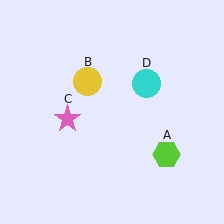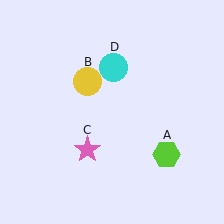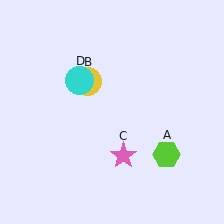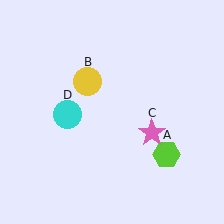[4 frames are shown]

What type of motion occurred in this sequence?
The pink star (object C), cyan circle (object D) rotated counterclockwise around the center of the scene.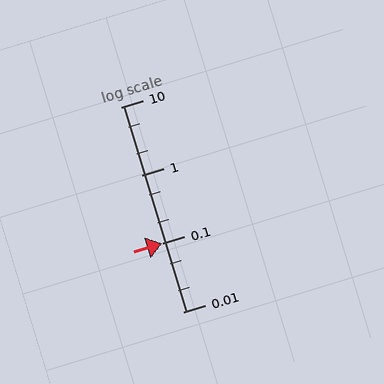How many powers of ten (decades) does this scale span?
The scale spans 3 decades, from 0.01 to 10.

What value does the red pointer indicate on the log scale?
The pointer indicates approximately 0.1.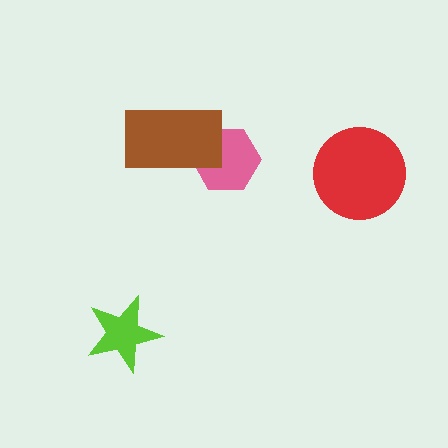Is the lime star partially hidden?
No, no other shape covers it.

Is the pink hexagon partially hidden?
Yes, it is partially covered by another shape.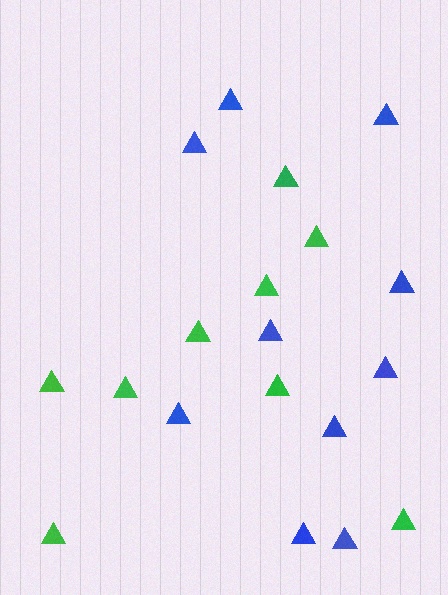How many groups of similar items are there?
There are 2 groups: one group of green triangles (9) and one group of blue triangles (10).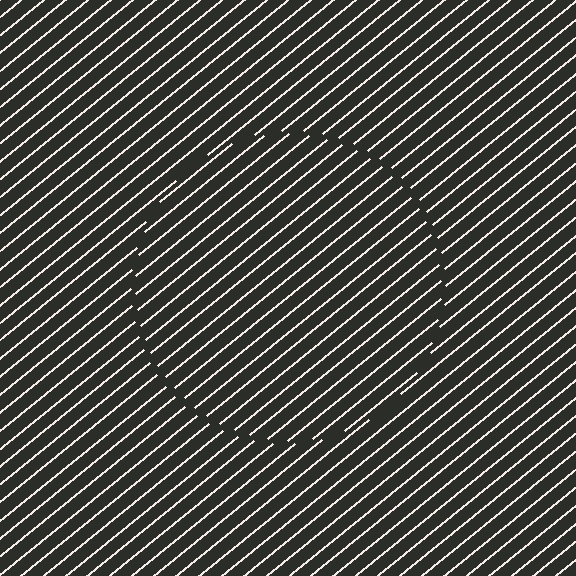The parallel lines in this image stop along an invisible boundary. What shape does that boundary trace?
An illusory circle. The interior of the shape contains the same grating, shifted by half a period — the contour is defined by the phase discontinuity where line-ends from the inner and outer gratings abut.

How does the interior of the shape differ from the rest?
The interior of the shape contains the same grating, shifted by half a period — the contour is defined by the phase discontinuity where line-ends from the inner and outer gratings abut.